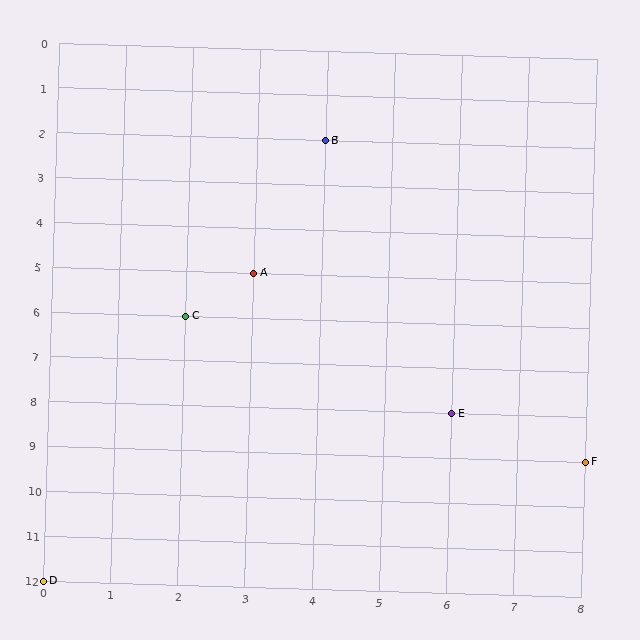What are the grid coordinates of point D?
Point D is at grid coordinates (0, 12).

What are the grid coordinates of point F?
Point F is at grid coordinates (8, 9).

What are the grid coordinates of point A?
Point A is at grid coordinates (3, 5).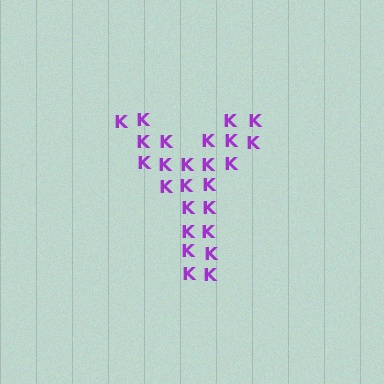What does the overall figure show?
The overall figure shows the letter Y.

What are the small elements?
The small elements are letter K's.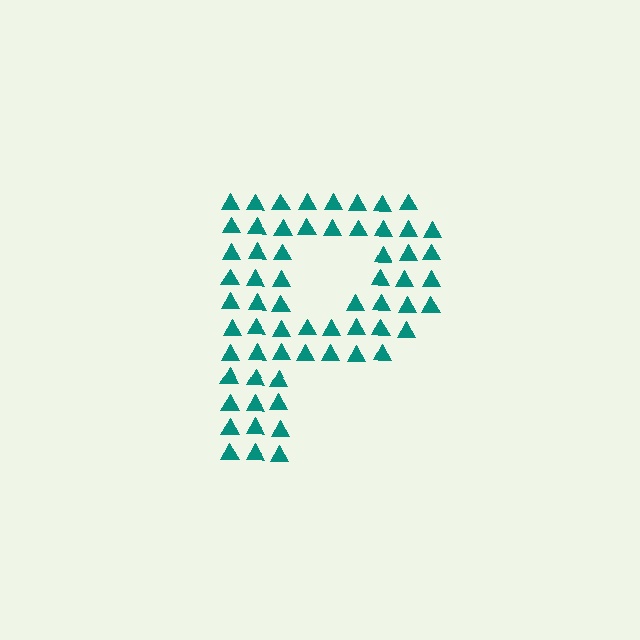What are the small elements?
The small elements are triangles.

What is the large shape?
The large shape is the letter P.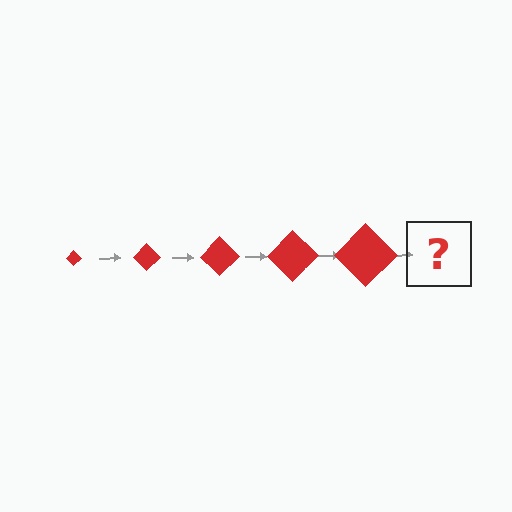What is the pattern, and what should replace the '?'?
The pattern is that the diamond gets progressively larger each step. The '?' should be a red diamond, larger than the previous one.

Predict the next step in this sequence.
The next step is a red diamond, larger than the previous one.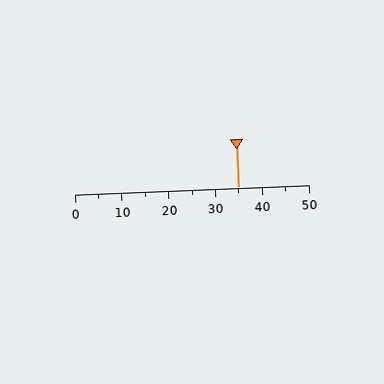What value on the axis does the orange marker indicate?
The marker indicates approximately 35.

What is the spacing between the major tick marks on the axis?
The major ticks are spaced 10 apart.